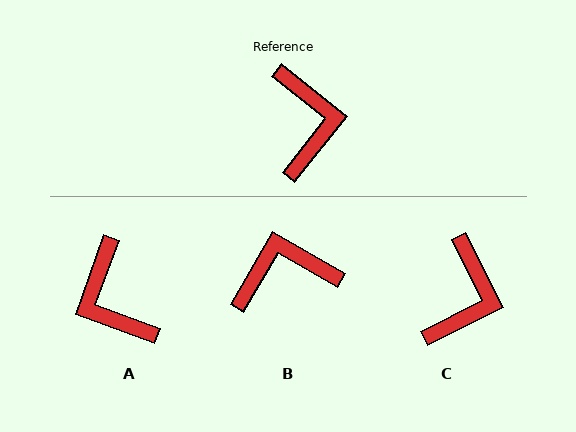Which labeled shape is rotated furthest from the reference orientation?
A, about 161 degrees away.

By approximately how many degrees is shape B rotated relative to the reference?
Approximately 98 degrees counter-clockwise.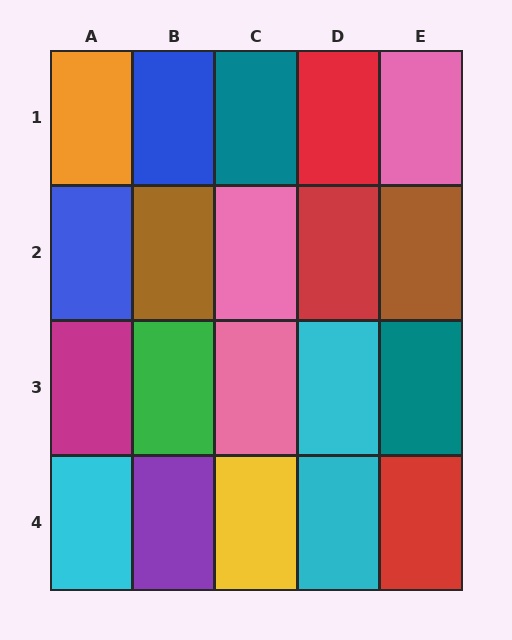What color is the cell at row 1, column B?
Blue.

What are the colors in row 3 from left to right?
Magenta, green, pink, cyan, teal.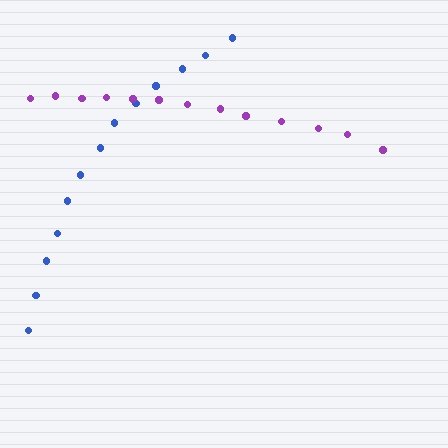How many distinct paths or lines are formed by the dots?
There are 2 distinct paths.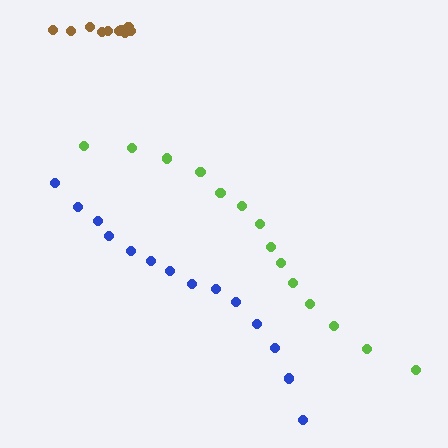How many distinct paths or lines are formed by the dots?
There are 3 distinct paths.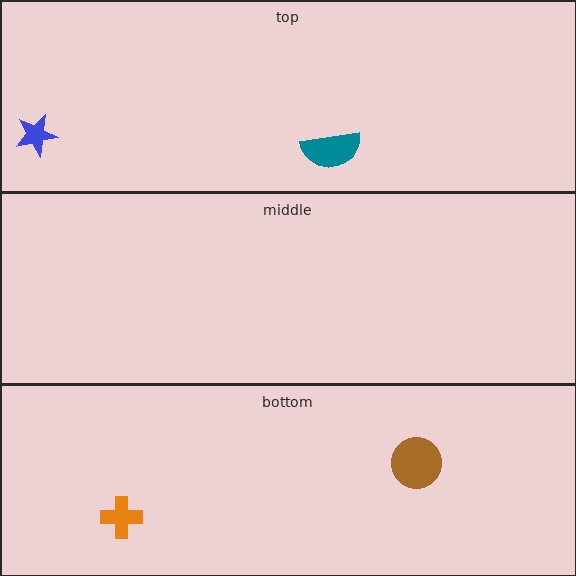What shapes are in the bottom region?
The brown circle, the orange cross.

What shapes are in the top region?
The teal semicircle, the blue star.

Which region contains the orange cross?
The bottom region.